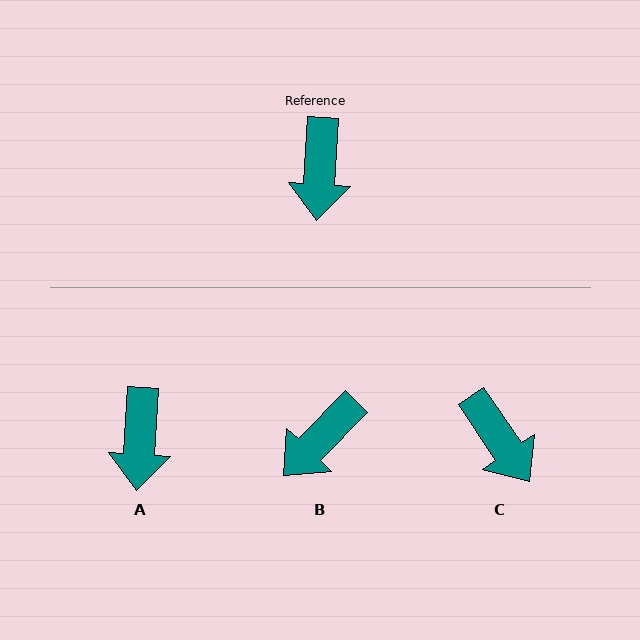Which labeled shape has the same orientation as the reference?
A.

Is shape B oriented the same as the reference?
No, it is off by about 41 degrees.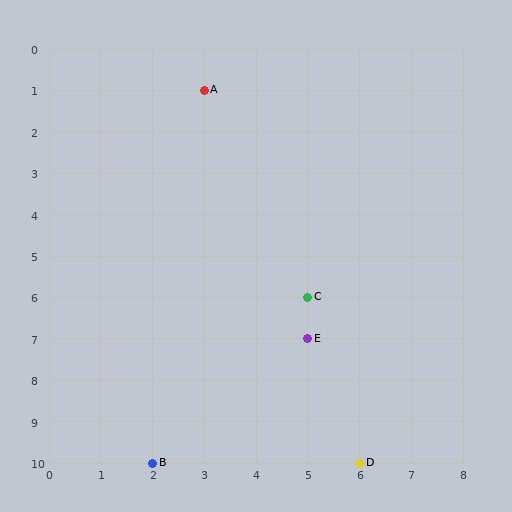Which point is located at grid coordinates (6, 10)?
Point D is at (6, 10).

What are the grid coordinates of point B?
Point B is at grid coordinates (2, 10).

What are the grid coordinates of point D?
Point D is at grid coordinates (6, 10).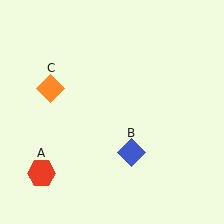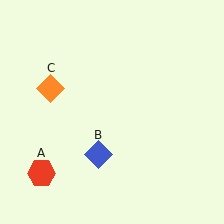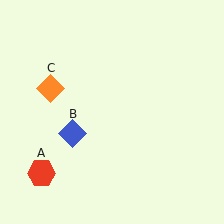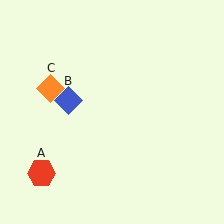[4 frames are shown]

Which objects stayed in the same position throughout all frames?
Red hexagon (object A) and orange diamond (object C) remained stationary.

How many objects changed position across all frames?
1 object changed position: blue diamond (object B).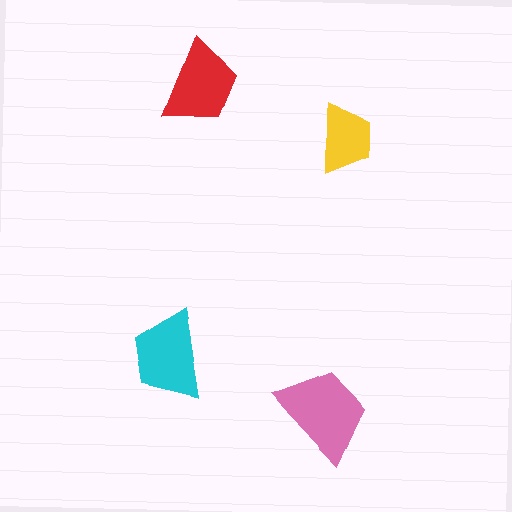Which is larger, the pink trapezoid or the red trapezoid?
The pink one.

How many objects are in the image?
There are 4 objects in the image.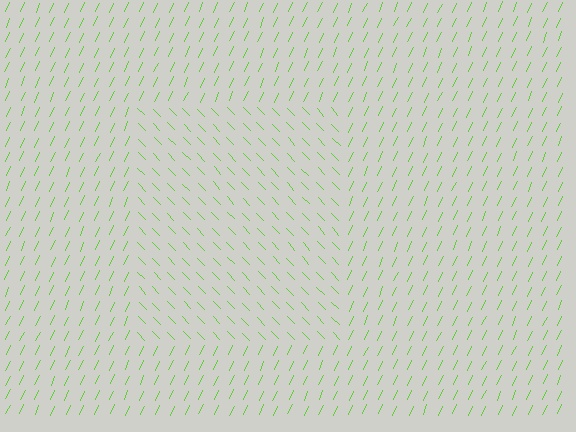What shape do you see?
I see a rectangle.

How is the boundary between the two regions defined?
The boundary is defined purely by a change in line orientation (approximately 68 degrees difference). All lines are the same color and thickness.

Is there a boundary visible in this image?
Yes, there is a texture boundary formed by a change in line orientation.